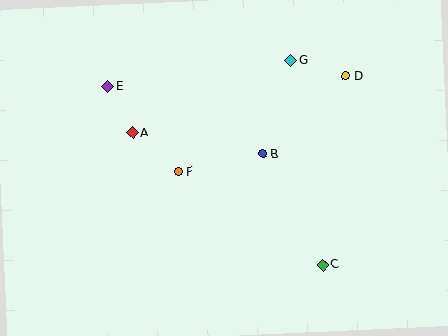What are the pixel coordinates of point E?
Point E is at (108, 86).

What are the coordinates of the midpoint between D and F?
The midpoint between D and F is at (262, 124).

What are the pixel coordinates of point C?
Point C is at (323, 265).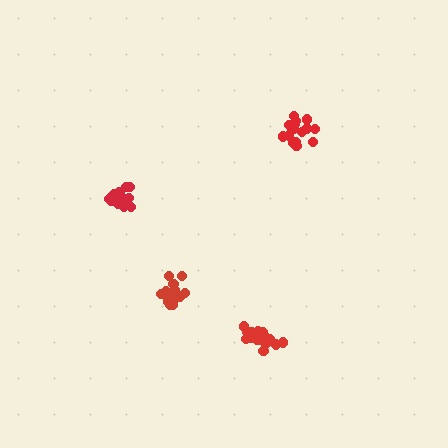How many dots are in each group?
Group 1: 17 dots, Group 2: 15 dots, Group 3: 20 dots, Group 4: 16 dots (68 total).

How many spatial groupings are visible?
There are 4 spatial groupings.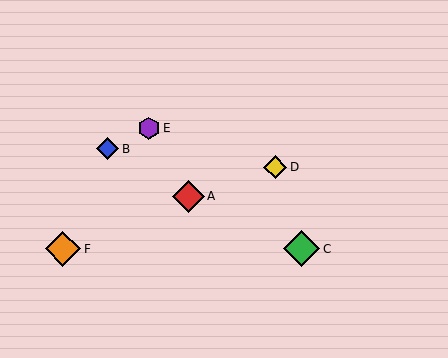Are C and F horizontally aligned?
Yes, both are at y≈249.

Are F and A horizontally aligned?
No, F is at y≈249 and A is at y≈196.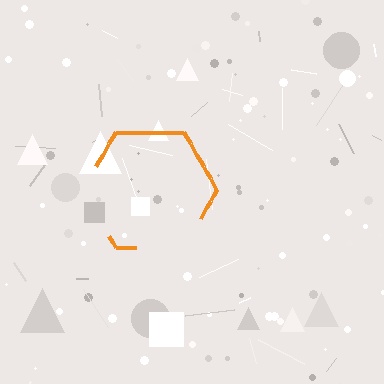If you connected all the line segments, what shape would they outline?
They would outline a hexagon.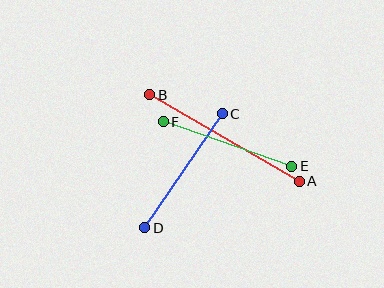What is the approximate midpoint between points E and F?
The midpoint is at approximately (227, 144) pixels.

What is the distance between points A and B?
The distance is approximately 173 pixels.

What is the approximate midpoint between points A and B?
The midpoint is at approximately (224, 138) pixels.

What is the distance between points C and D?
The distance is approximately 138 pixels.